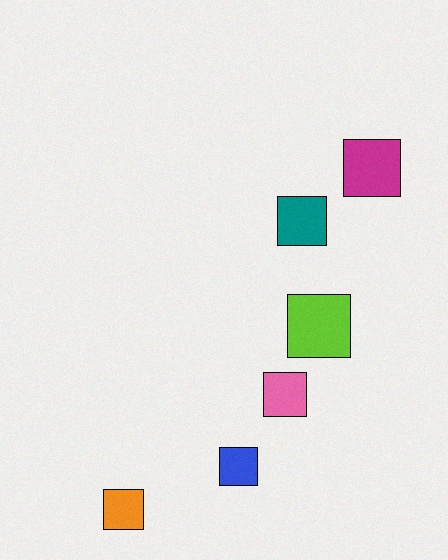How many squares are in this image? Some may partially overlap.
There are 6 squares.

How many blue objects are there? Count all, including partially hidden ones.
There is 1 blue object.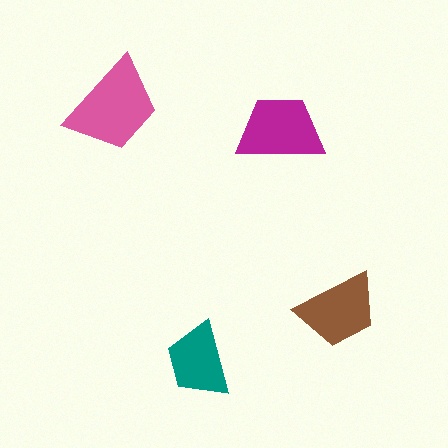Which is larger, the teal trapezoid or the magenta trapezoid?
The magenta one.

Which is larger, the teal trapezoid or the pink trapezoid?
The pink one.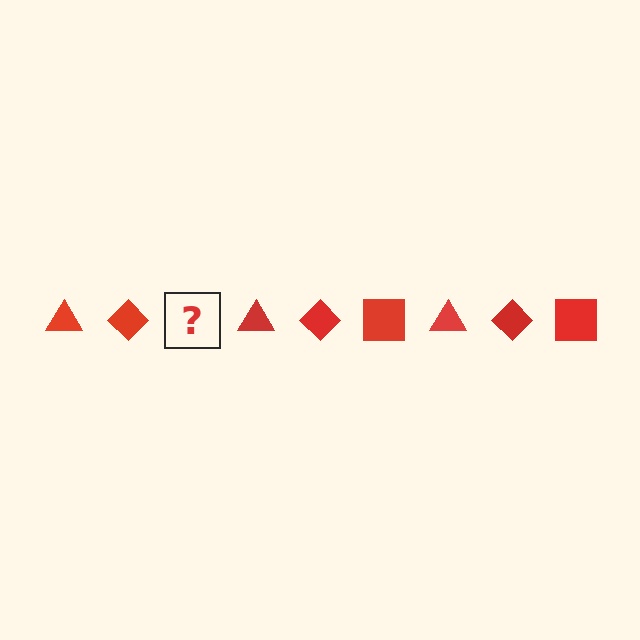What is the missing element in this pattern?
The missing element is a red square.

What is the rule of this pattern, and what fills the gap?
The rule is that the pattern cycles through triangle, diamond, square shapes in red. The gap should be filled with a red square.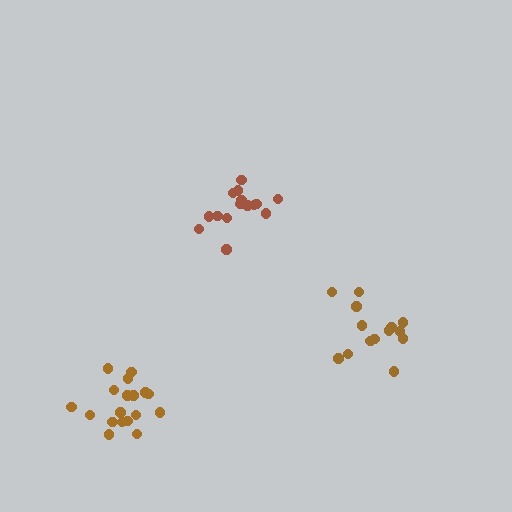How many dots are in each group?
Group 1: 15 dots, Group 2: 14 dots, Group 3: 18 dots (47 total).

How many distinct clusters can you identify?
There are 3 distinct clusters.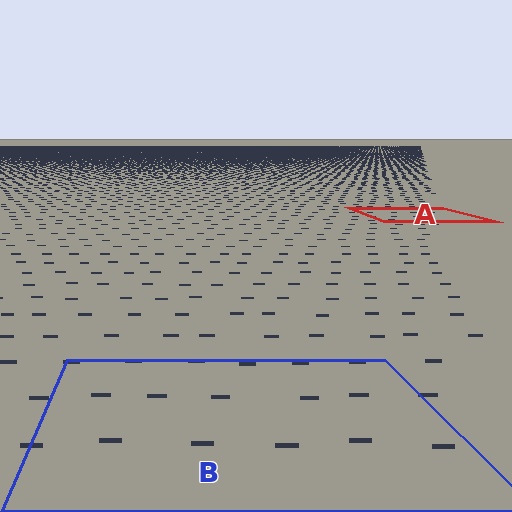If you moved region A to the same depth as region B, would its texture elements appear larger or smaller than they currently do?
They would appear larger. At a closer depth, the same texture elements are projected at a bigger on-screen size.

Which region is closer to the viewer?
Region B is closer. The texture elements there are larger and more spread out.